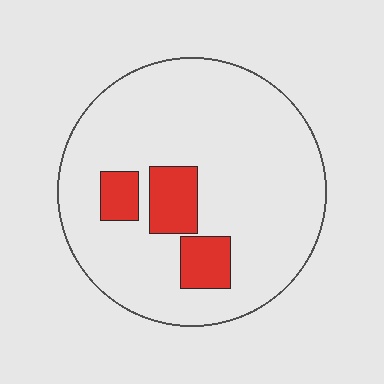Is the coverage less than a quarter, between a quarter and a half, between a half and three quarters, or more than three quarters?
Less than a quarter.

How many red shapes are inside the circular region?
3.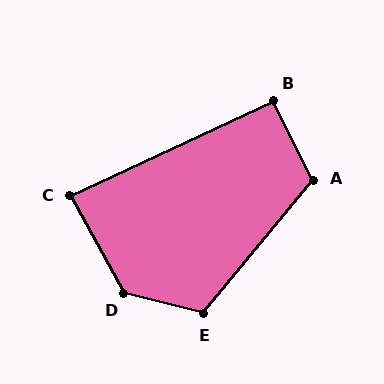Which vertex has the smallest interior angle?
C, at approximately 86 degrees.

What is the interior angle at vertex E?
Approximately 115 degrees (obtuse).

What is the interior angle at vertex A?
Approximately 113 degrees (obtuse).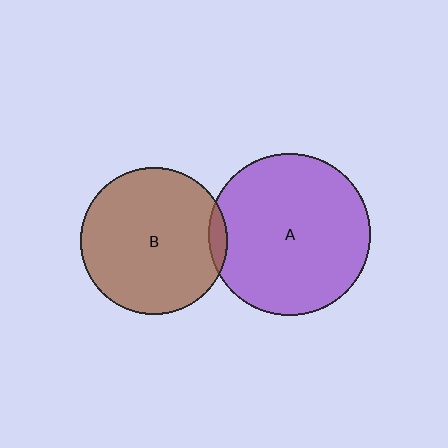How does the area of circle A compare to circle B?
Approximately 1.2 times.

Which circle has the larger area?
Circle A (purple).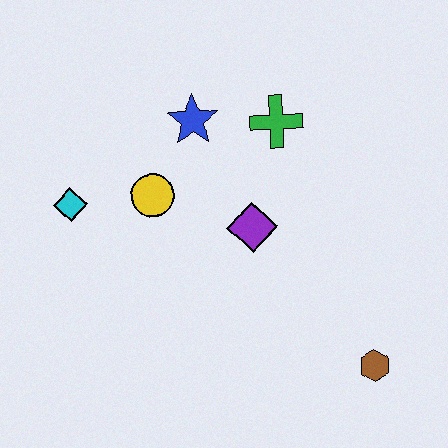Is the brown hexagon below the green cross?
Yes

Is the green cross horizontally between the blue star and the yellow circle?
No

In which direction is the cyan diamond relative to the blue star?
The cyan diamond is to the left of the blue star.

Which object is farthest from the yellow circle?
The brown hexagon is farthest from the yellow circle.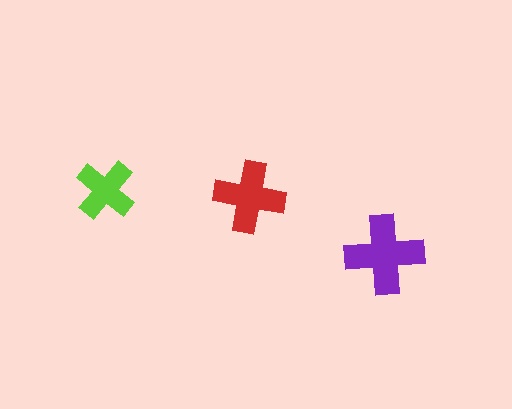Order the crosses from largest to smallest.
the purple one, the red one, the lime one.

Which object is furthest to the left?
The lime cross is leftmost.